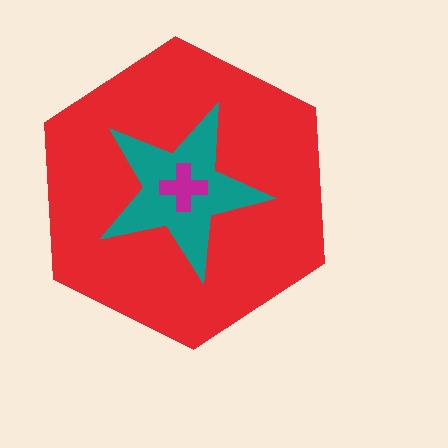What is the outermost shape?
The red hexagon.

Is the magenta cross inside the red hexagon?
Yes.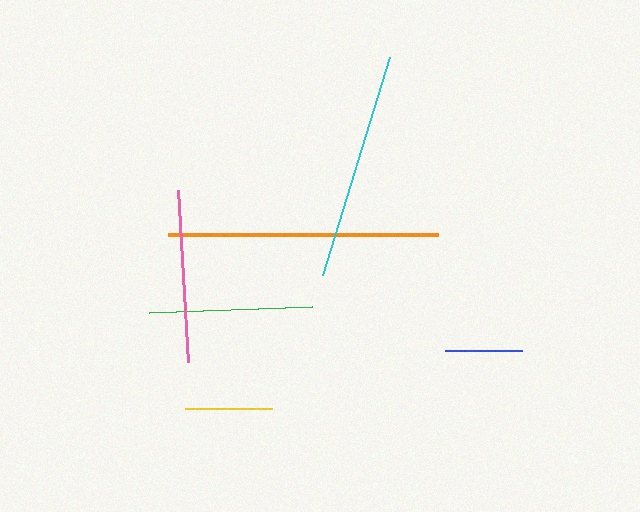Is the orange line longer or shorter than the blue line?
The orange line is longer than the blue line.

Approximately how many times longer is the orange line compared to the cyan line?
The orange line is approximately 1.2 times the length of the cyan line.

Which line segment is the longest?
The orange line is the longest at approximately 270 pixels.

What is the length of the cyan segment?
The cyan segment is approximately 227 pixels long.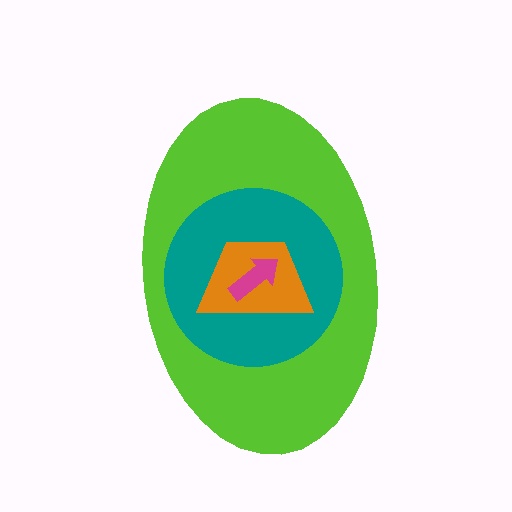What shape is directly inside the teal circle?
The orange trapezoid.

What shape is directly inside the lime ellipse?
The teal circle.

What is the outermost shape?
The lime ellipse.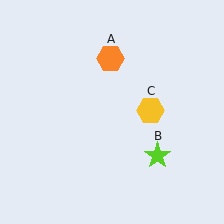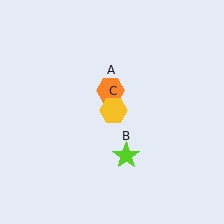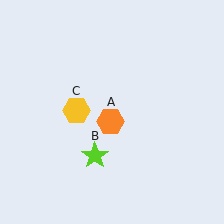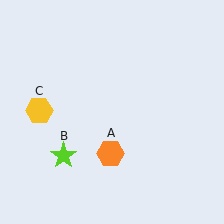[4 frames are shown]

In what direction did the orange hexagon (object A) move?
The orange hexagon (object A) moved down.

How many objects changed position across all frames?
3 objects changed position: orange hexagon (object A), lime star (object B), yellow hexagon (object C).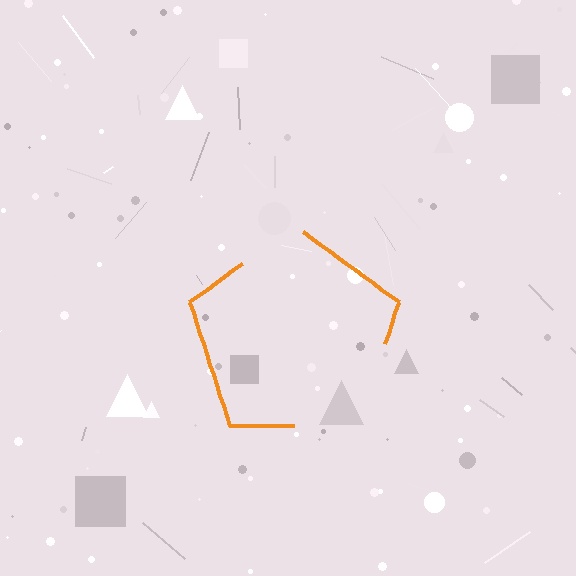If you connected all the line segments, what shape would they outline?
They would outline a pentagon.